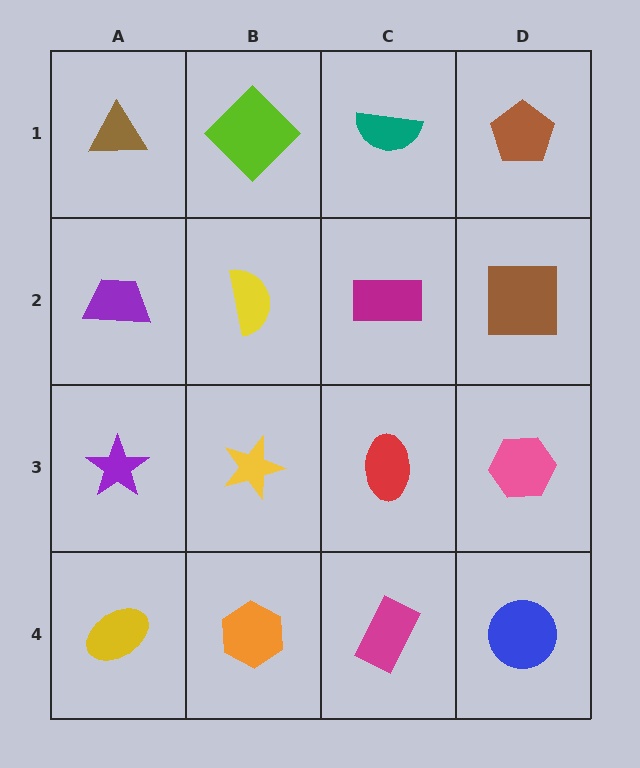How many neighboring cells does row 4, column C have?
3.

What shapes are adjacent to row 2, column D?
A brown pentagon (row 1, column D), a pink hexagon (row 3, column D), a magenta rectangle (row 2, column C).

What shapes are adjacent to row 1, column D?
A brown square (row 2, column D), a teal semicircle (row 1, column C).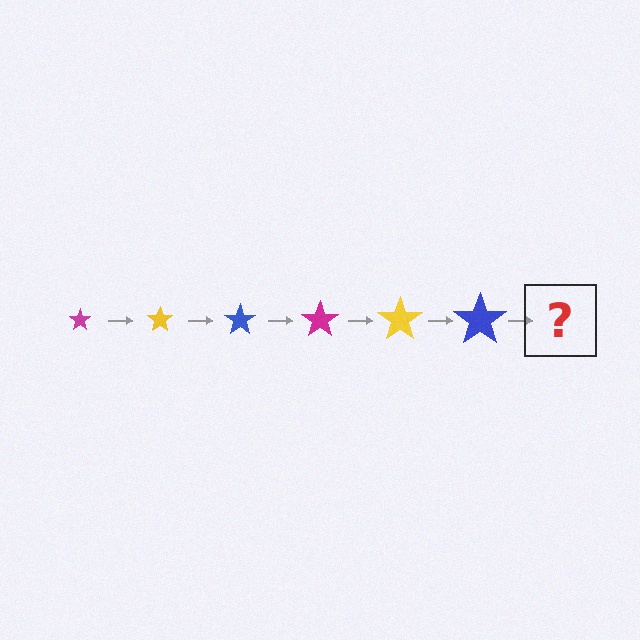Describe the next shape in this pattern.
It should be a magenta star, larger than the previous one.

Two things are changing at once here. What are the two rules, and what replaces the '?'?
The two rules are that the star grows larger each step and the color cycles through magenta, yellow, and blue. The '?' should be a magenta star, larger than the previous one.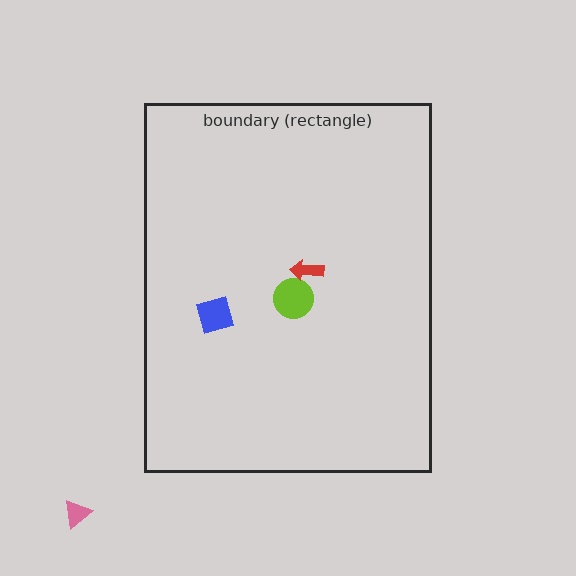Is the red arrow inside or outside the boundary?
Inside.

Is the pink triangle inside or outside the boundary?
Outside.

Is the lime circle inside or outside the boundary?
Inside.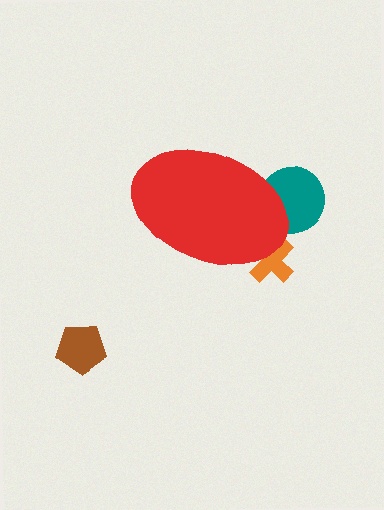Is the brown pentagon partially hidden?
No, the brown pentagon is fully visible.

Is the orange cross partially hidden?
Yes, the orange cross is partially hidden behind the red ellipse.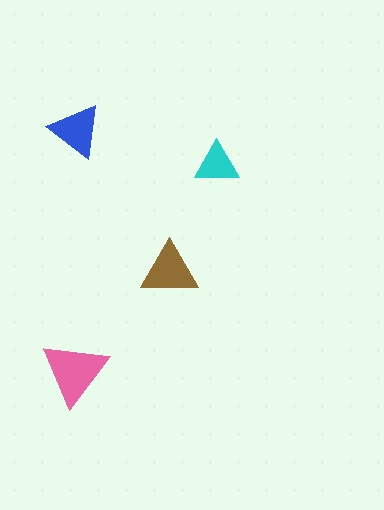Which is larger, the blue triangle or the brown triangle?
The brown one.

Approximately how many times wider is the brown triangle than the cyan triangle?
About 1.5 times wider.